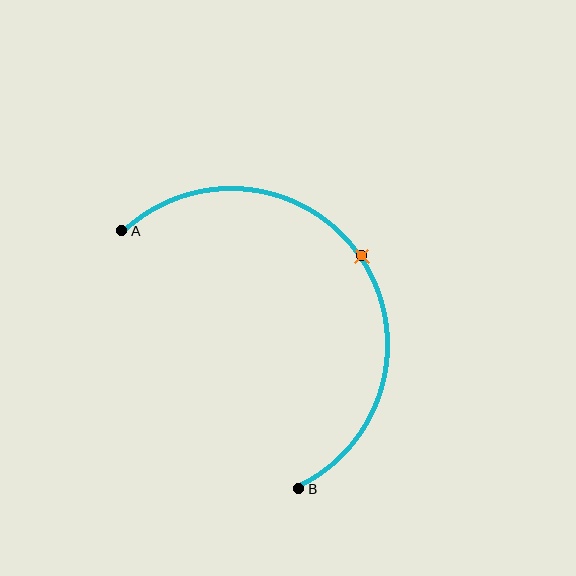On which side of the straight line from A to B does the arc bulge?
The arc bulges above and to the right of the straight line connecting A and B.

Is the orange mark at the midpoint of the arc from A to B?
Yes. The orange mark lies on the arc at equal arc-length from both A and B — it is the arc midpoint.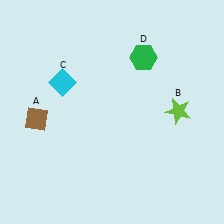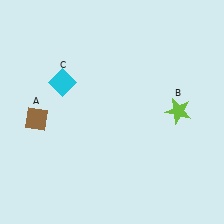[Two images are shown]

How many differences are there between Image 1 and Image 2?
There is 1 difference between the two images.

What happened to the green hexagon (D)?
The green hexagon (D) was removed in Image 2. It was in the top-right area of Image 1.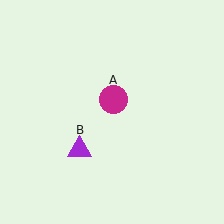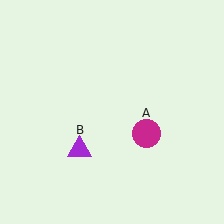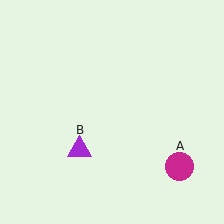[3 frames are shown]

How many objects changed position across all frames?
1 object changed position: magenta circle (object A).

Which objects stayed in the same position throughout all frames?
Purple triangle (object B) remained stationary.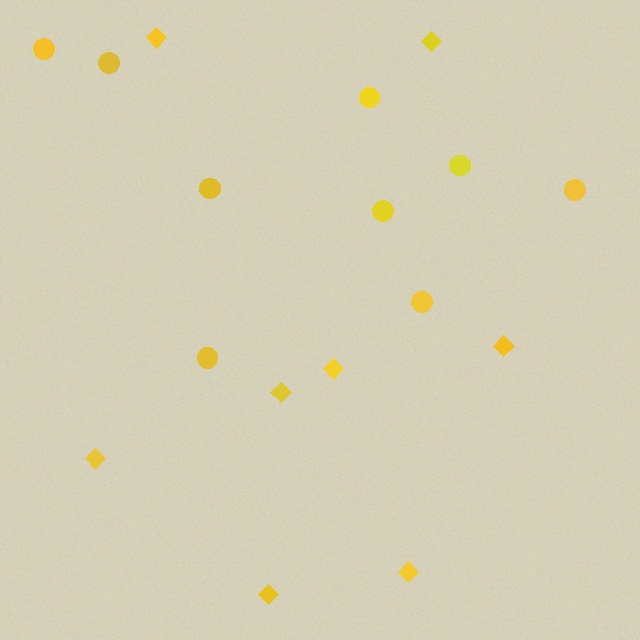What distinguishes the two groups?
There are 2 groups: one group of diamonds (8) and one group of circles (9).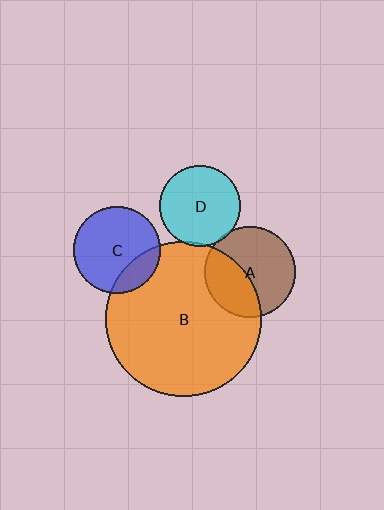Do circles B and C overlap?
Yes.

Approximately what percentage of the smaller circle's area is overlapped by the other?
Approximately 20%.